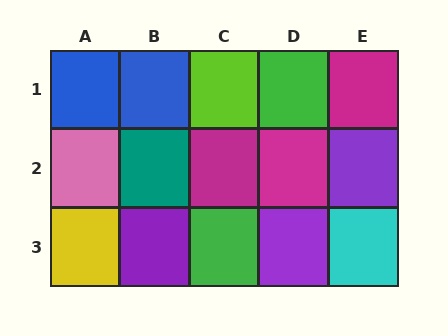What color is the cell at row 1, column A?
Blue.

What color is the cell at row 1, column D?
Green.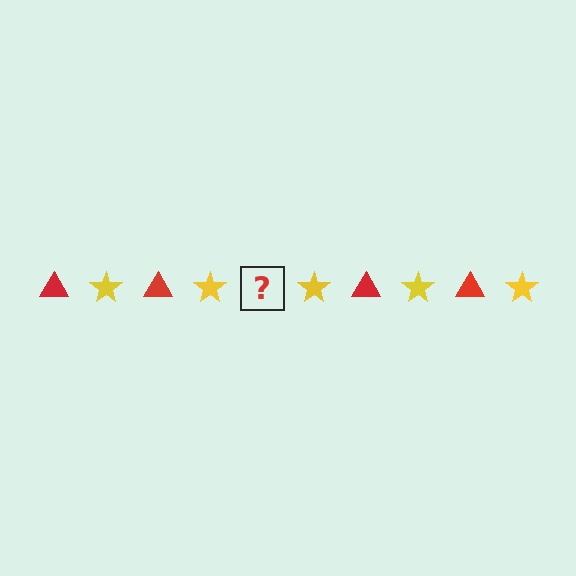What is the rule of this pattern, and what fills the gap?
The rule is that the pattern alternates between red triangle and yellow star. The gap should be filled with a red triangle.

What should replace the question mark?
The question mark should be replaced with a red triangle.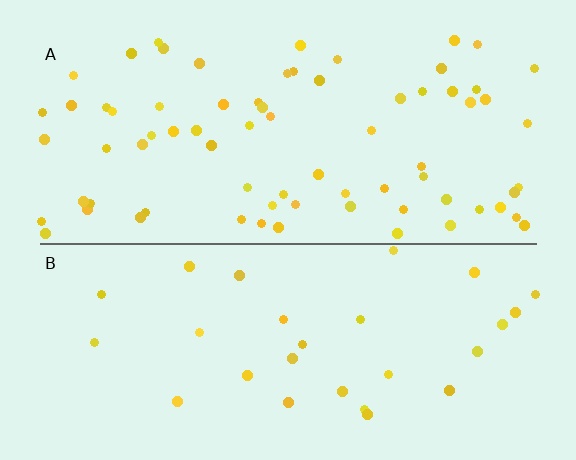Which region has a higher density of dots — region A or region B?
A (the top).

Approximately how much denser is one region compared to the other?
Approximately 2.6× — region A over region B.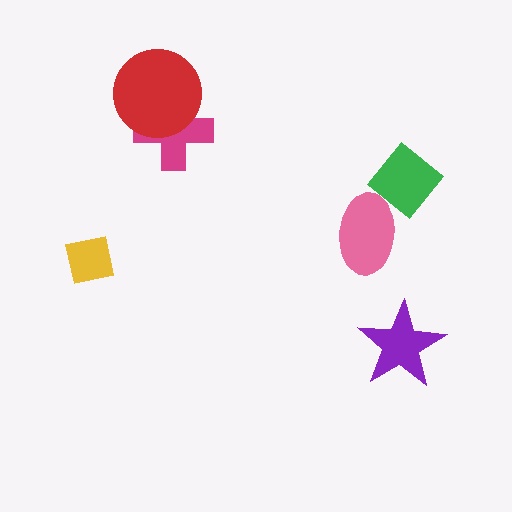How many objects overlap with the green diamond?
1 object overlaps with the green diamond.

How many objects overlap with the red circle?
1 object overlaps with the red circle.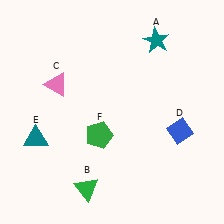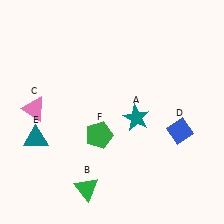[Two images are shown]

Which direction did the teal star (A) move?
The teal star (A) moved down.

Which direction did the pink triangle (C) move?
The pink triangle (C) moved down.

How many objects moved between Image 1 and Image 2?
2 objects moved between the two images.